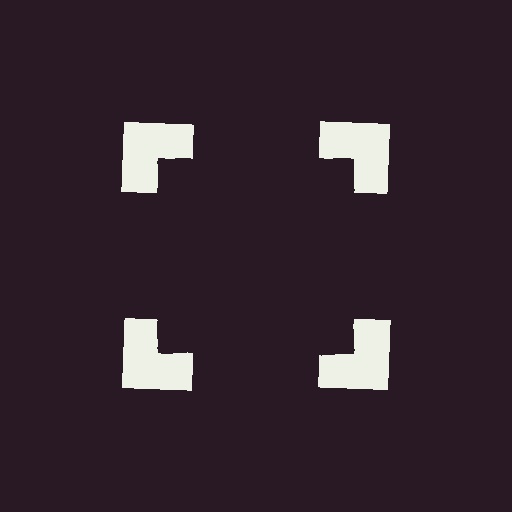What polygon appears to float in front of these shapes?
An illusory square — its edges are inferred from the aligned wedge cuts in the notched squares, not physically drawn.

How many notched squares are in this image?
There are 4 — one at each vertex of the illusory square.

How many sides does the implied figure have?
4 sides.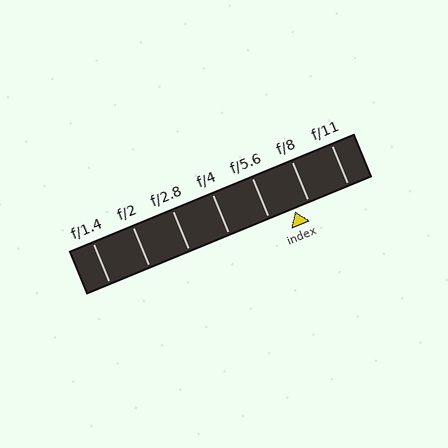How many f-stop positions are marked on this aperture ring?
There are 7 f-stop positions marked.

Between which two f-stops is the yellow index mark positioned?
The index mark is between f/5.6 and f/8.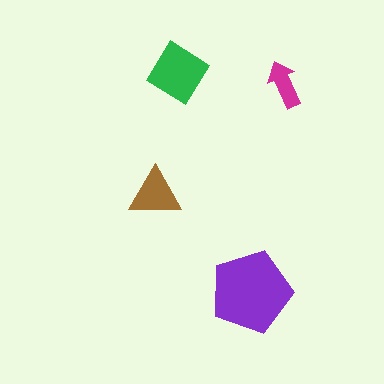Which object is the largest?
The purple pentagon.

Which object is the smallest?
The magenta arrow.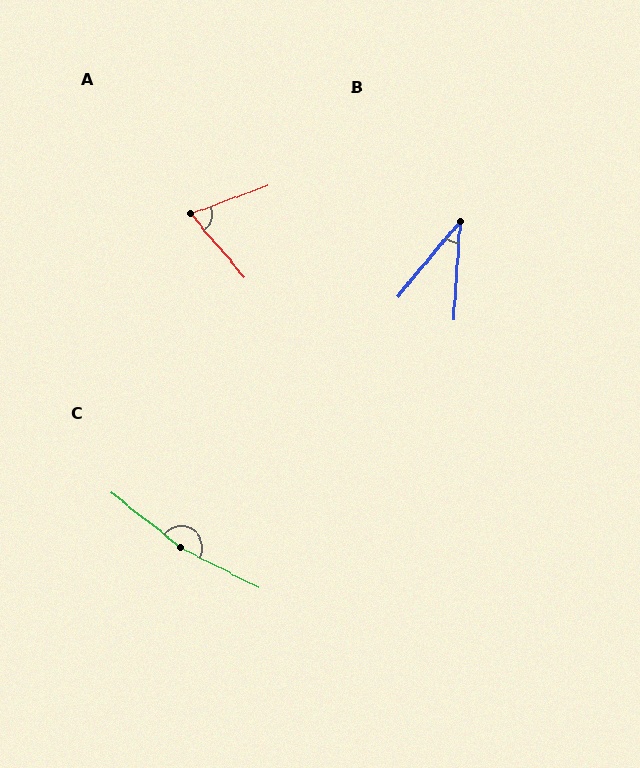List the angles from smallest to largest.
B (36°), A (70°), C (168°).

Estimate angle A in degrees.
Approximately 70 degrees.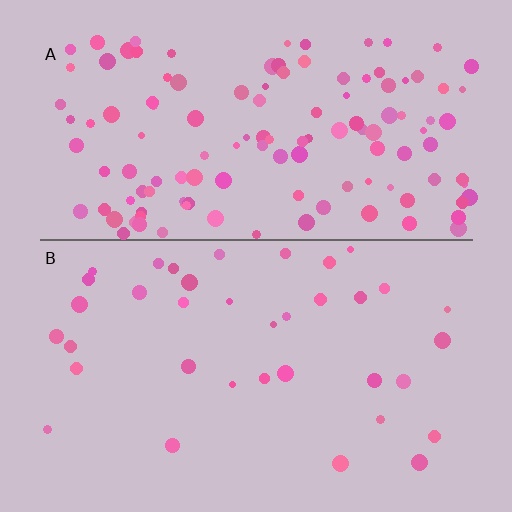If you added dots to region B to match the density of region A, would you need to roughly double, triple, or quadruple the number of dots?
Approximately quadruple.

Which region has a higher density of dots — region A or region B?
A (the top).